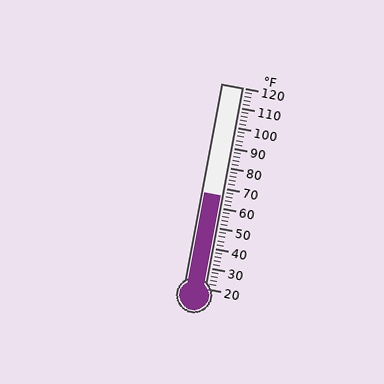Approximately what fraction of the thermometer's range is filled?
The thermometer is filled to approximately 45% of its range.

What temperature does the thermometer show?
The thermometer shows approximately 66°F.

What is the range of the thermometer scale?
The thermometer scale ranges from 20°F to 120°F.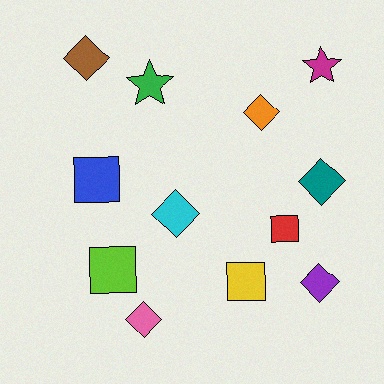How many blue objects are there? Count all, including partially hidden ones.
There is 1 blue object.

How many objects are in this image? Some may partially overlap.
There are 12 objects.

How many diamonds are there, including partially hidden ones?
There are 6 diamonds.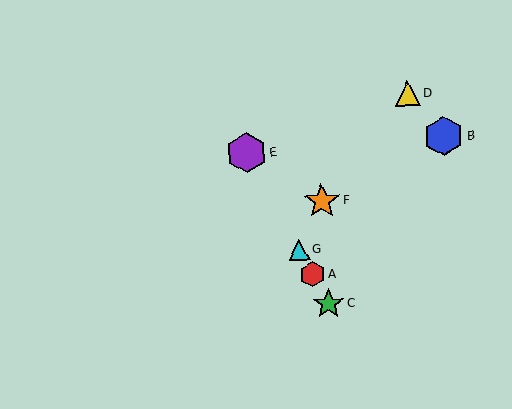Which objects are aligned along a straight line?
Objects A, C, E, G are aligned along a straight line.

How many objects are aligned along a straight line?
4 objects (A, C, E, G) are aligned along a straight line.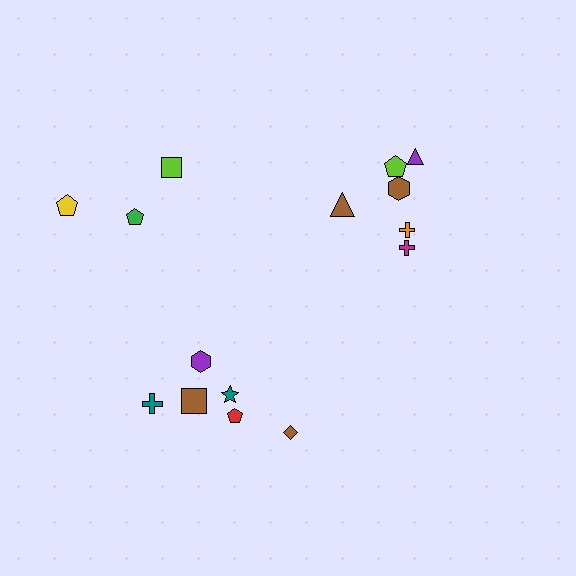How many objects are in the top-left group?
There are 3 objects.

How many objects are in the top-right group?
There are 6 objects.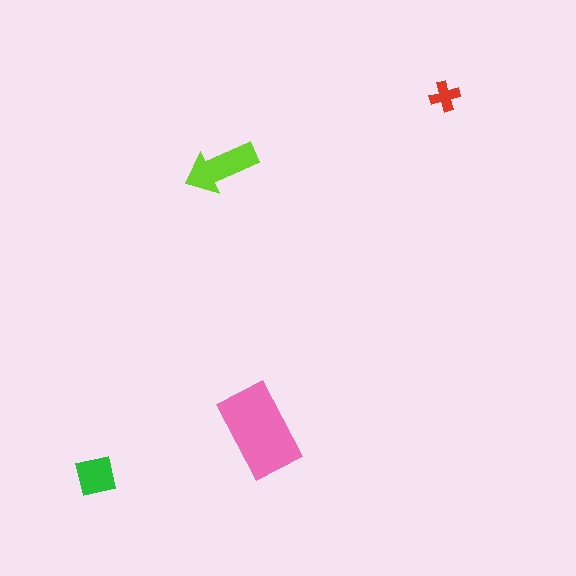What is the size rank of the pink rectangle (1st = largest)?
1st.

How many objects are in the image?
There are 4 objects in the image.